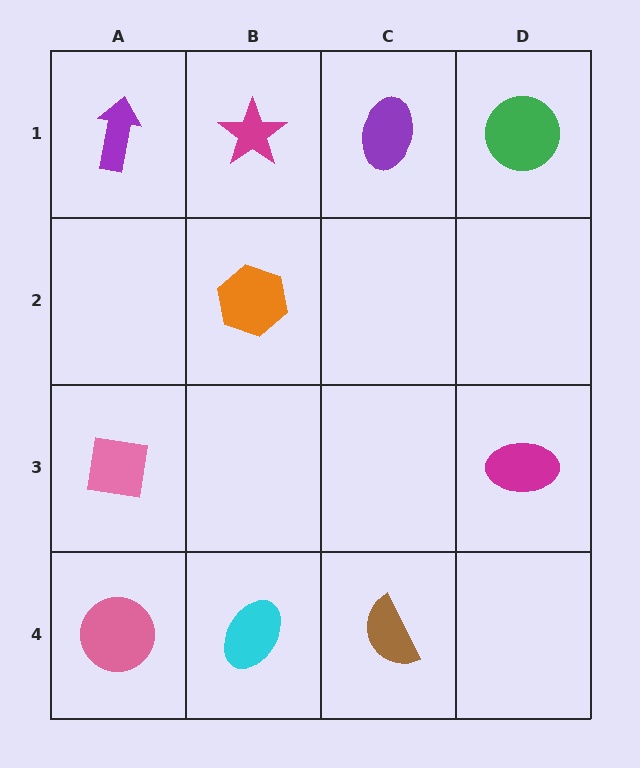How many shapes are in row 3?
2 shapes.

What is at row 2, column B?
An orange hexagon.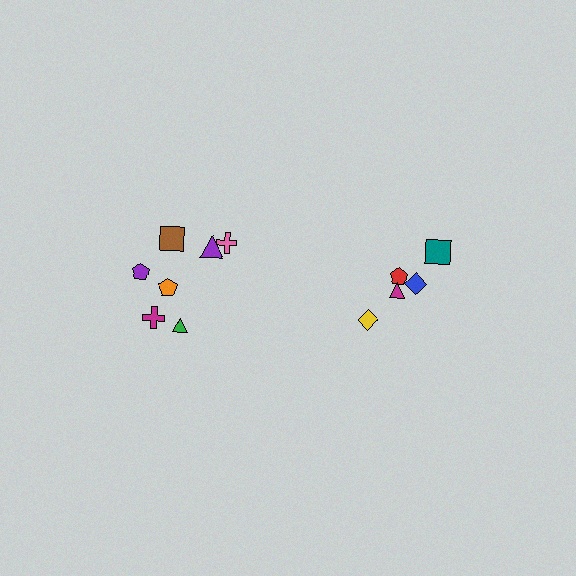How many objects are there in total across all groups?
There are 12 objects.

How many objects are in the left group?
There are 7 objects.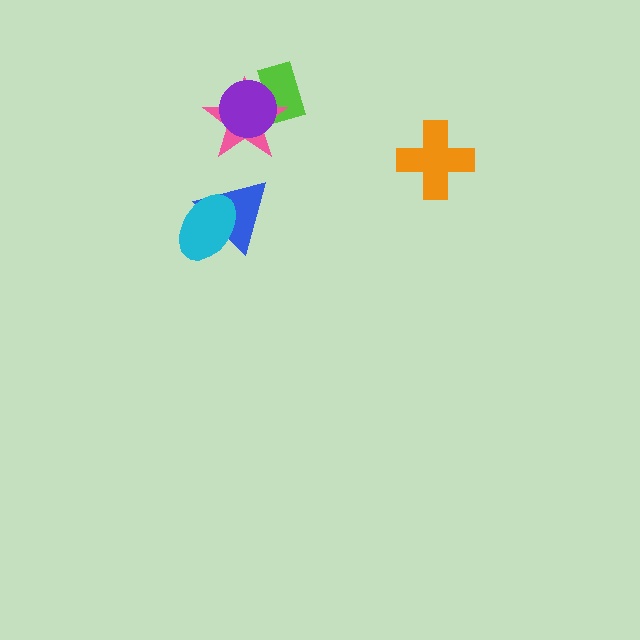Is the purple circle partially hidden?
No, no other shape covers it.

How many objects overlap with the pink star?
2 objects overlap with the pink star.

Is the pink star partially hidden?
Yes, it is partially covered by another shape.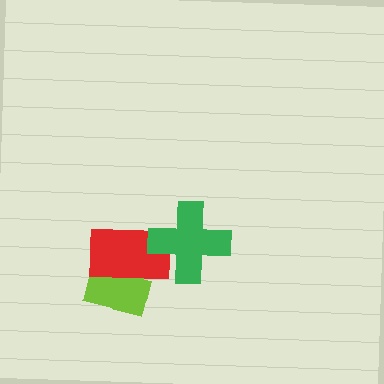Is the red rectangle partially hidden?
Yes, it is partially covered by another shape.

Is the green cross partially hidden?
No, no other shape covers it.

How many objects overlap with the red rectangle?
2 objects overlap with the red rectangle.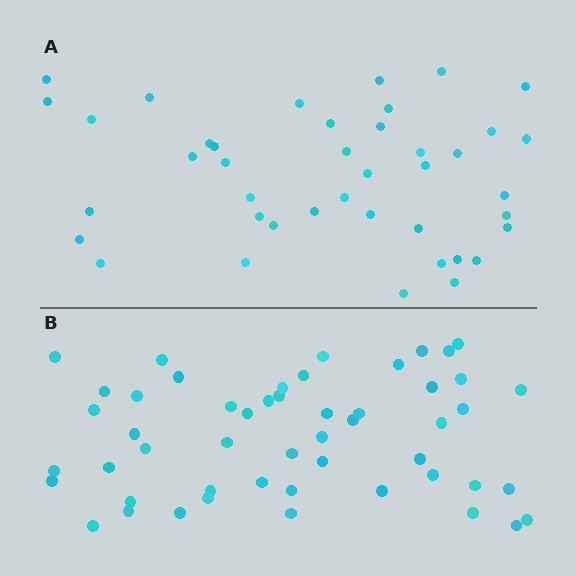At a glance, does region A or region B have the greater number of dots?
Region B (the bottom region) has more dots.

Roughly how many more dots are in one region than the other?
Region B has roughly 10 or so more dots than region A.